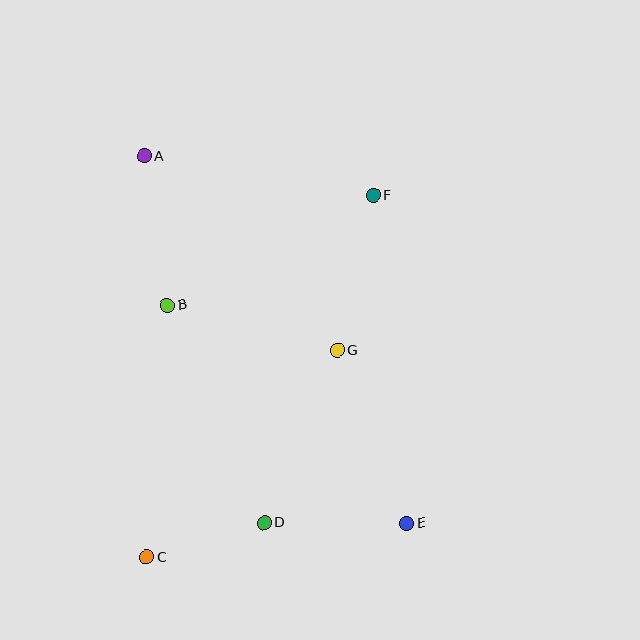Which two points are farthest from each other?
Points A and E are farthest from each other.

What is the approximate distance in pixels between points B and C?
The distance between B and C is approximately 253 pixels.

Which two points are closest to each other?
Points C and D are closest to each other.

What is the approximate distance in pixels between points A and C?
The distance between A and C is approximately 401 pixels.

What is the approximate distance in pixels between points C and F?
The distance between C and F is approximately 427 pixels.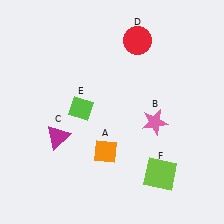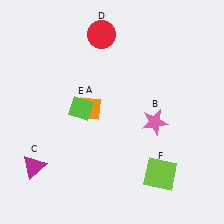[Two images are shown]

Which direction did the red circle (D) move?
The red circle (D) moved left.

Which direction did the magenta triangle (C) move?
The magenta triangle (C) moved down.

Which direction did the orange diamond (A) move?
The orange diamond (A) moved up.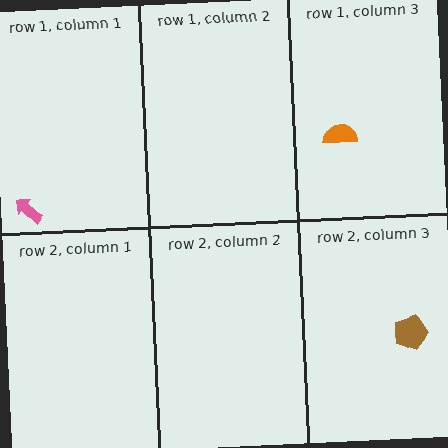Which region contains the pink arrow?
The row 1, column 1 region.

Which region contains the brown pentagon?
The row 2, column 3 region.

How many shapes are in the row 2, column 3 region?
1.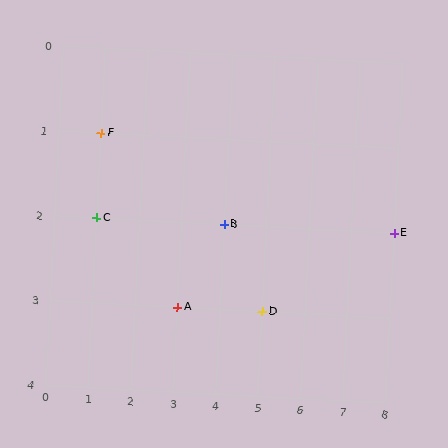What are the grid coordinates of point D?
Point D is at grid coordinates (5, 3).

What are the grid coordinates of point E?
Point E is at grid coordinates (8, 2).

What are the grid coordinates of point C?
Point C is at grid coordinates (1, 2).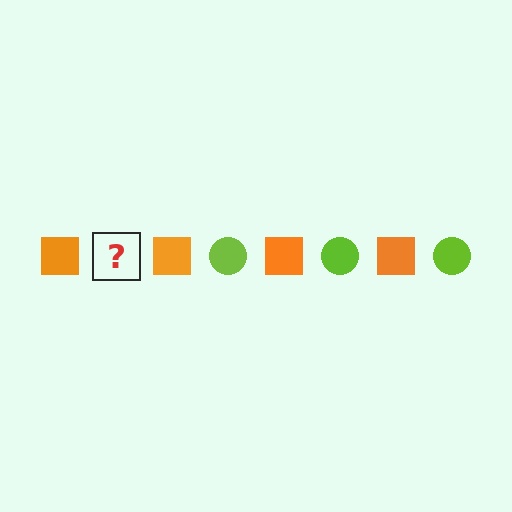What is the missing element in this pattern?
The missing element is a lime circle.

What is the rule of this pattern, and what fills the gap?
The rule is that the pattern alternates between orange square and lime circle. The gap should be filled with a lime circle.